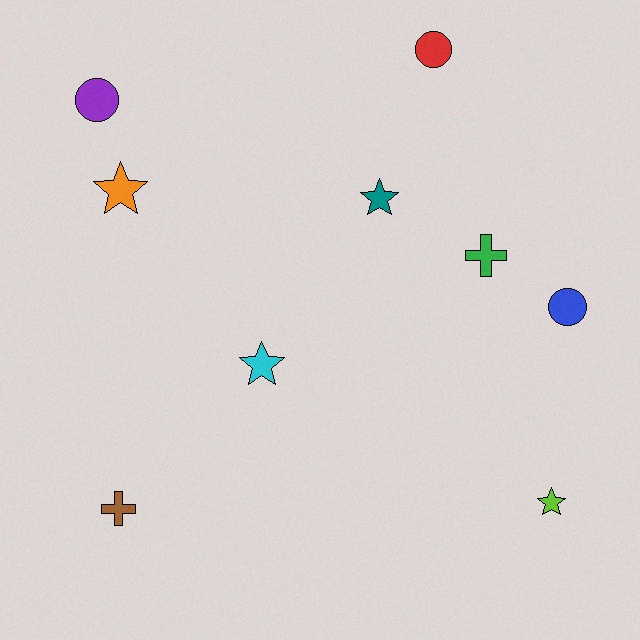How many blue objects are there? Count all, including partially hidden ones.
There is 1 blue object.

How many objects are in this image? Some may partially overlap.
There are 9 objects.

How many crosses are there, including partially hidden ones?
There are 2 crosses.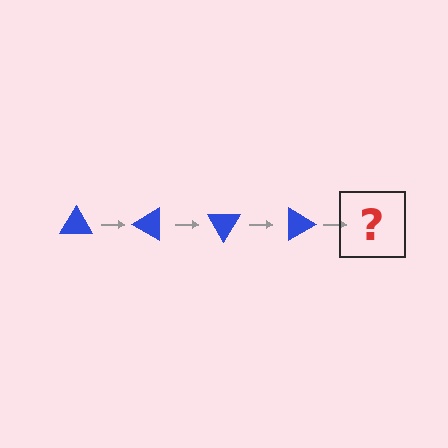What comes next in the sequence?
The next element should be a blue triangle rotated 120 degrees.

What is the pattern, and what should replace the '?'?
The pattern is that the triangle rotates 30 degrees each step. The '?' should be a blue triangle rotated 120 degrees.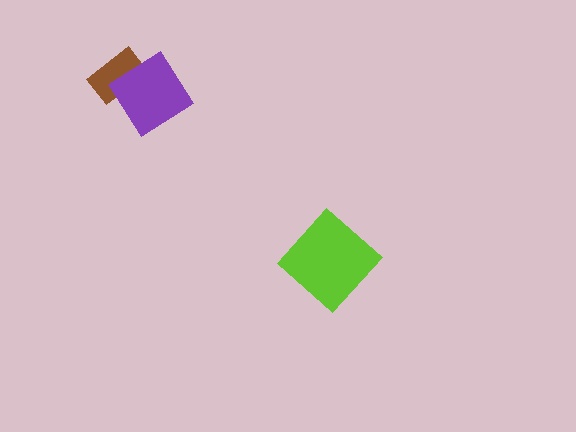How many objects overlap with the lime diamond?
0 objects overlap with the lime diamond.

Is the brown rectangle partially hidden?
Yes, it is partially covered by another shape.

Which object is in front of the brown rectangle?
The purple diamond is in front of the brown rectangle.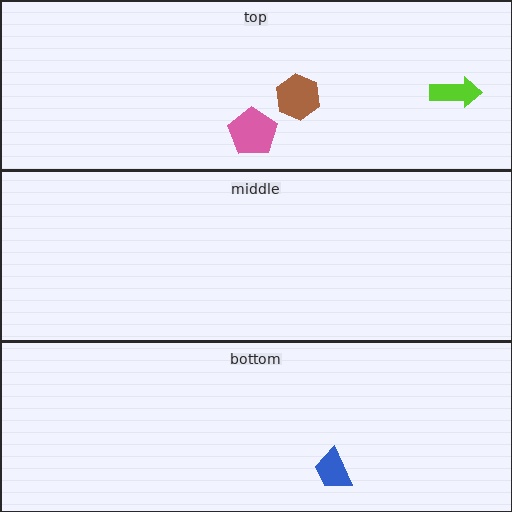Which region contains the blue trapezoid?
The bottom region.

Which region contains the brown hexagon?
The top region.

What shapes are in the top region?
The brown hexagon, the pink pentagon, the lime arrow.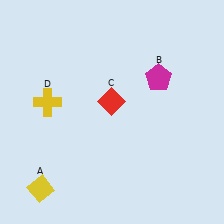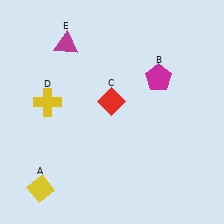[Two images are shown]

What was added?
A magenta triangle (E) was added in Image 2.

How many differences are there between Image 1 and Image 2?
There is 1 difference between the two images.